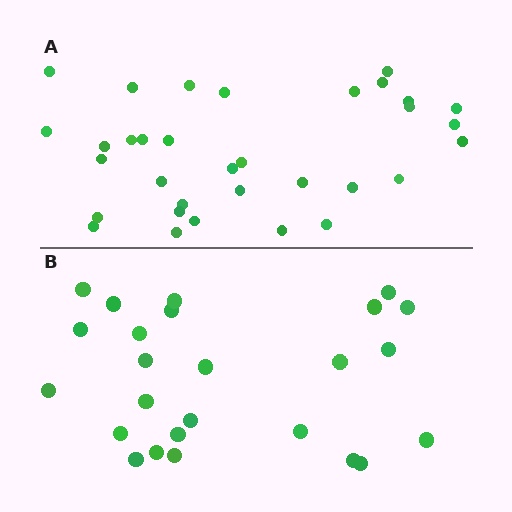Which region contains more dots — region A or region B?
Region A (the top region) has more dots.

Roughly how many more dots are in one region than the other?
Region A has roughly 8 or so more dots than region B.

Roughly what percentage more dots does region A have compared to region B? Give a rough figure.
About 30% more.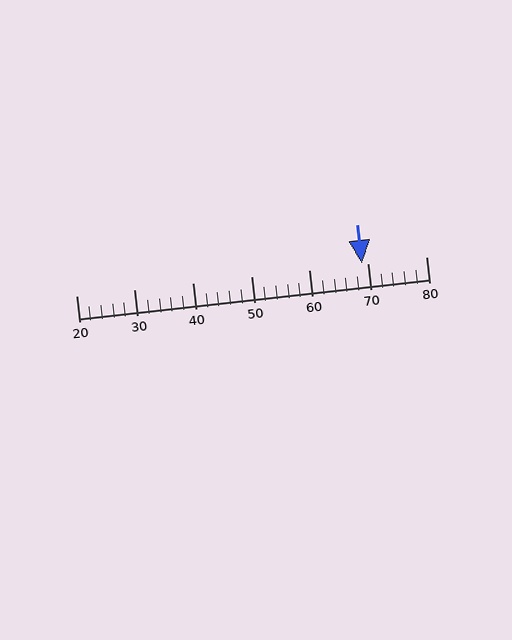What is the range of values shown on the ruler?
The ruler shows values from 20 to 80.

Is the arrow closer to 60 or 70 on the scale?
The arrow is closer to 70.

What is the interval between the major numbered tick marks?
The major tick marks are spaced 10 units apart.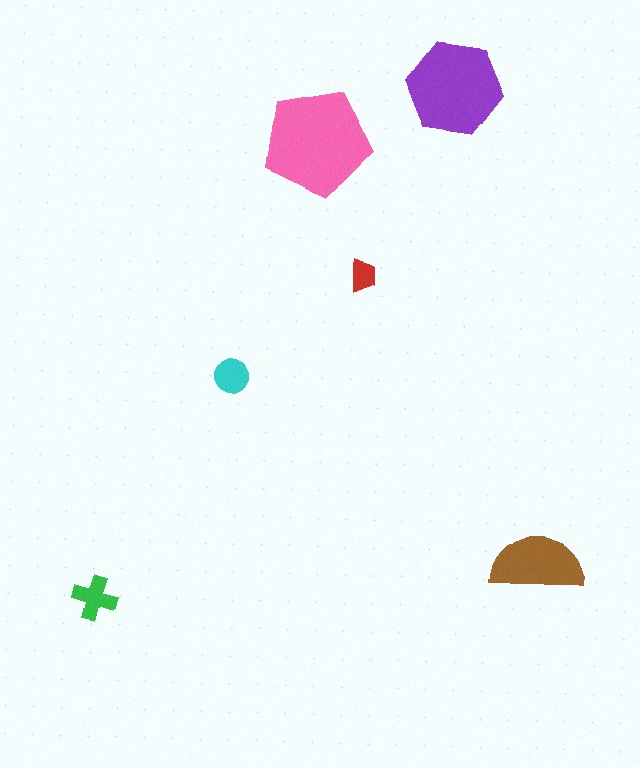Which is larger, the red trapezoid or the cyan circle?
The cyan circle.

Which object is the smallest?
The red trapezoid.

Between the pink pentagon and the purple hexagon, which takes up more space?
The pink pentagon.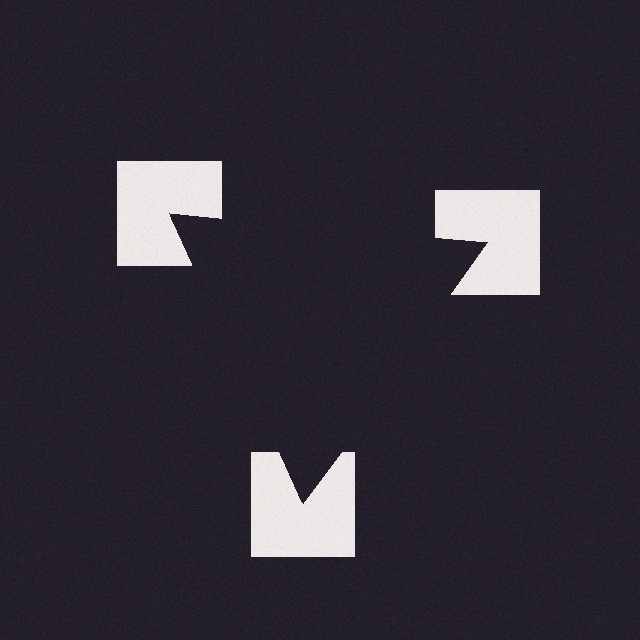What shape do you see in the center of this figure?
An illusory triangle — its edges are inferred from the aligned wedge cuts in the notched squares, not physically drawn.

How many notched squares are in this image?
There are 3 — one at each vertex of the illusory triangle.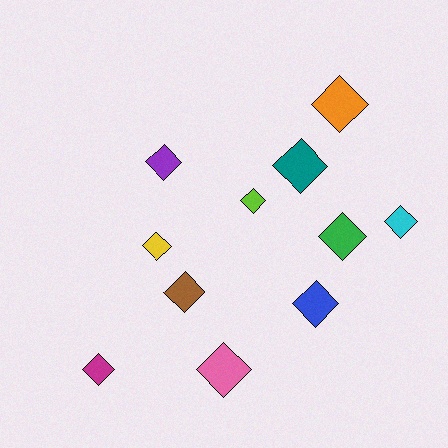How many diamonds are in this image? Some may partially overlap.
There are 11 diamonds.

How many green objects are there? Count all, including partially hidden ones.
There is 1 green object.